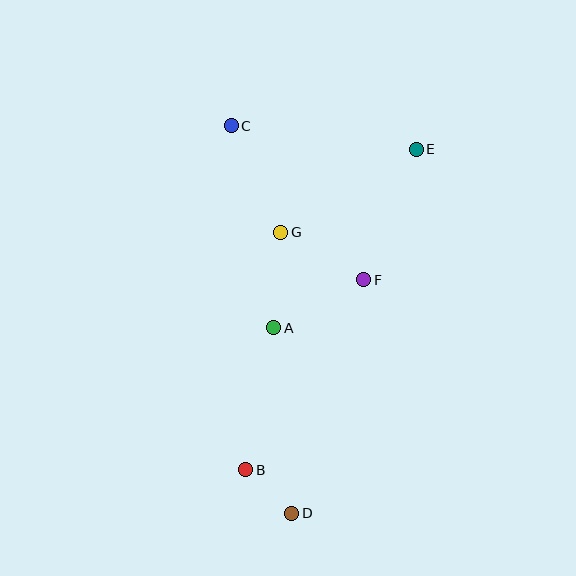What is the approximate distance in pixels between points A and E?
The distance between A and E is approximately 228 pixels.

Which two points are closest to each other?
Points B and D are closest to each other.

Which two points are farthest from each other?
Points C and D are farthest from each other.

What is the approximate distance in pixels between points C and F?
The distance between C and F is approximately 203 pixels.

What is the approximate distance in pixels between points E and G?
The distance between E and G is approximately 159 pixels.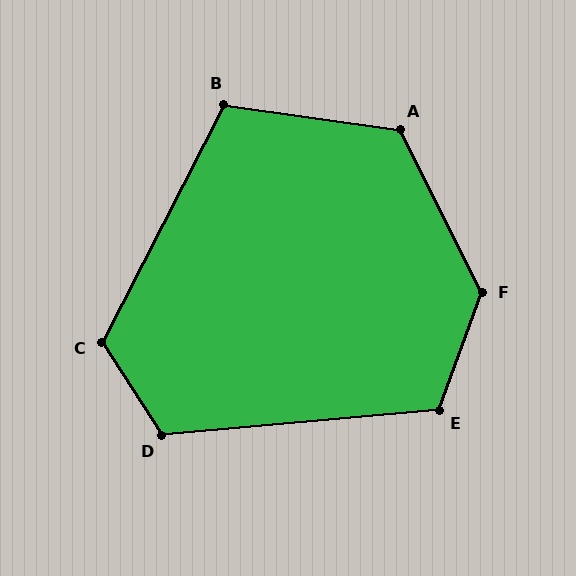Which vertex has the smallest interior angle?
B, at approximately 109 degrees.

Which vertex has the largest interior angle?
F, at approximately 133 degrees.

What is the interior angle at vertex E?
Approximately 115 degrees (obtuse).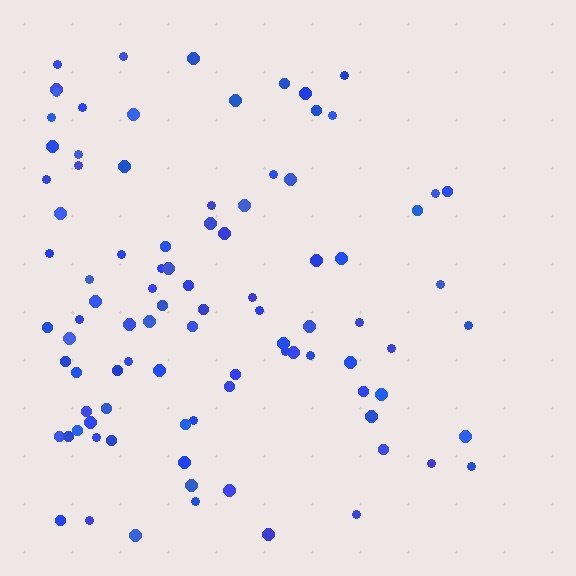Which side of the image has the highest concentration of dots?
The left.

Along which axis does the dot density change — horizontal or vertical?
Horizontal.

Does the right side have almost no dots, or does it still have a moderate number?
Still a moderate number, just noticeably fewer than the left.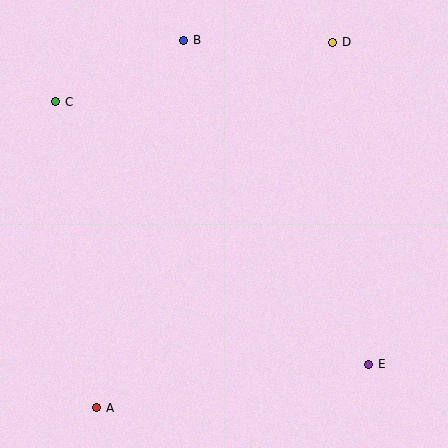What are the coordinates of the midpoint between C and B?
The midpoint between C and B is at (120, 71).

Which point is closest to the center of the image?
Point B at (184, 40) is closest to the center.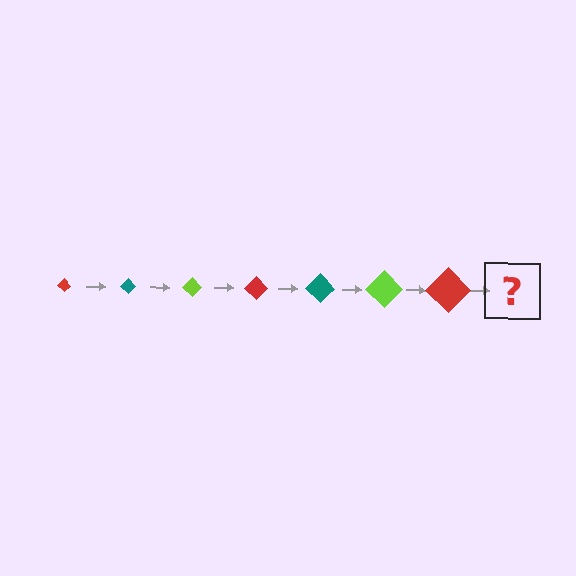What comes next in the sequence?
The next element should be a teal diamond, larger than the previous one.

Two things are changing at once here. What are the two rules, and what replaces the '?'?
The two rules are that the diamond grows larger each step and the color cycles through red, teal, and lime. The '?' should be a teal diamond, larger than the previous one.